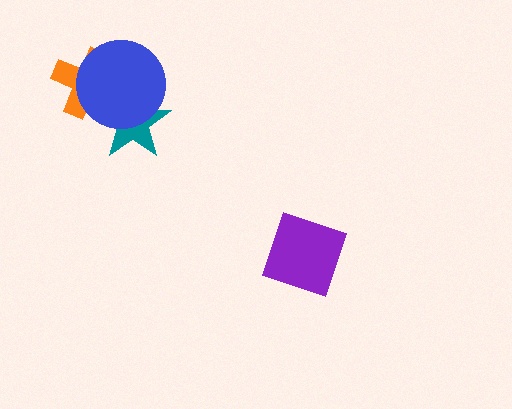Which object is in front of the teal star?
The blue circle is in front of the teal star.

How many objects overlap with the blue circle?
2 objects overlap with the blue circle.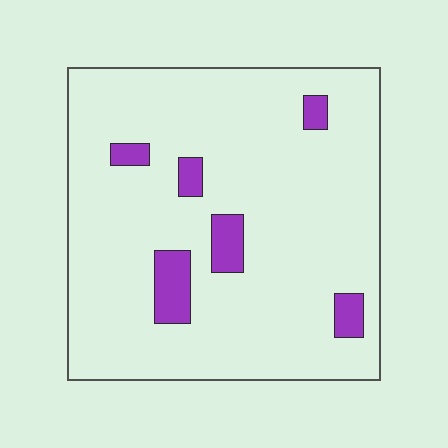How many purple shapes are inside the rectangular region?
6.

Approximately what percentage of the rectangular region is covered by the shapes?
Approximately 10%.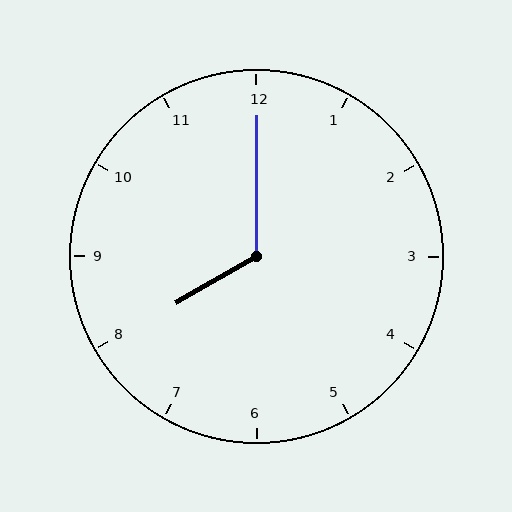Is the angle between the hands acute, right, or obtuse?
It is obtuse.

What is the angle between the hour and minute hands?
Approximately 120 degrees.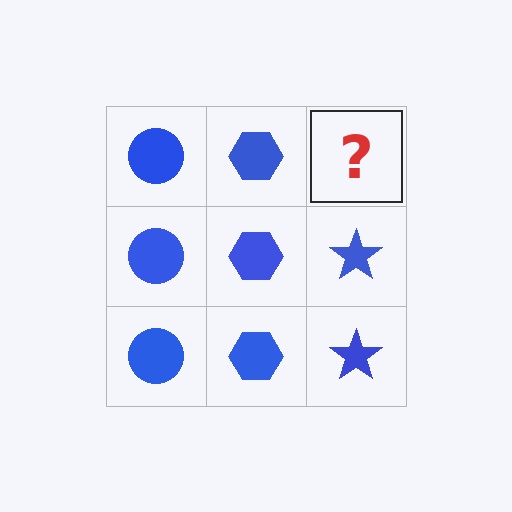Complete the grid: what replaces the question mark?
The question mark should be replaced with a blue star.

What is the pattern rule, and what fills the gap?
The rule is that each column has a consistent shape. The gap should be filled with a blue star.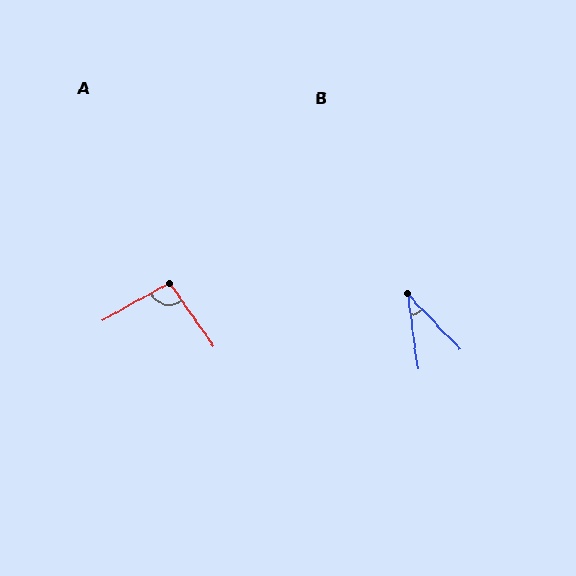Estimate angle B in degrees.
Approximately 36 degrees.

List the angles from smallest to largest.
B (36°), A (96°).